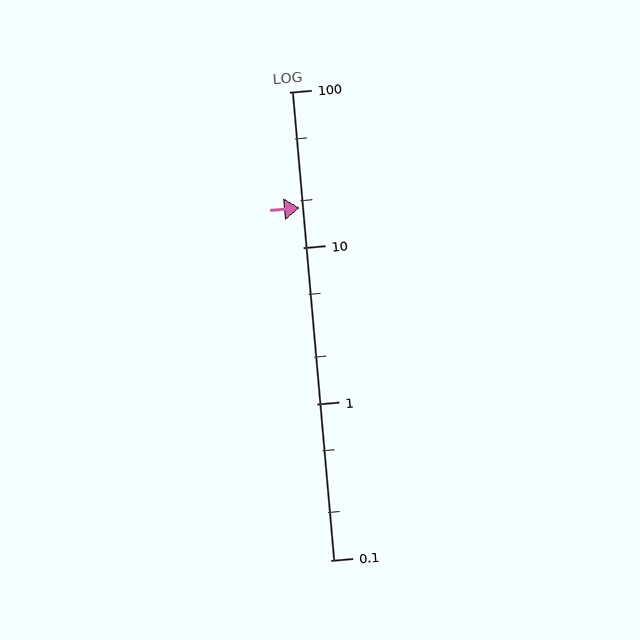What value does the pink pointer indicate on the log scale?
The pointer indicates approximately 18.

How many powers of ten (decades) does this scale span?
The scale spans 3 decades, from 0.1 to 100.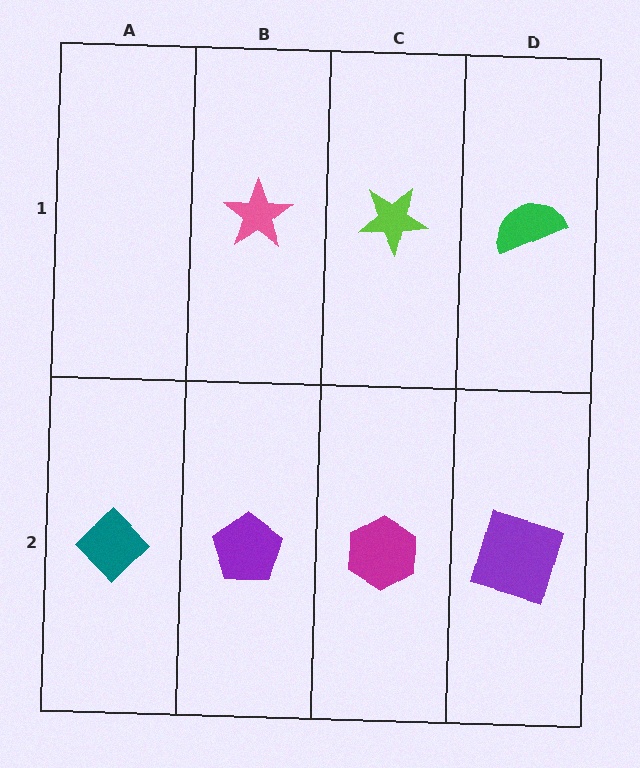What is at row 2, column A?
A teal diamond.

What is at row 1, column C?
A lime star.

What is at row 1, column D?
A green semicircle.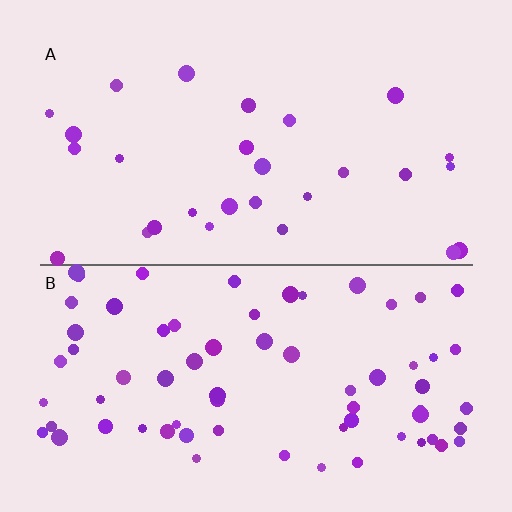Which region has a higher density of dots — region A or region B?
B (the bottom).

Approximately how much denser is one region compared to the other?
Approximately 2.5× — region B over region A.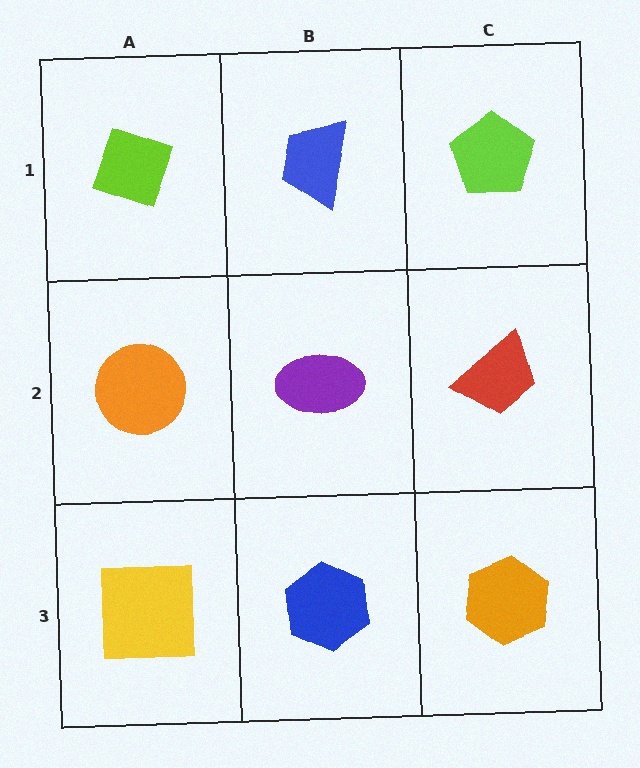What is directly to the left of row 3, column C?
A blue hexagon.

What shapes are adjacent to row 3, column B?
A purple ellipse (row 2, column B), a yellow square (row 3, column A), an orange hexagon (row 3, column C).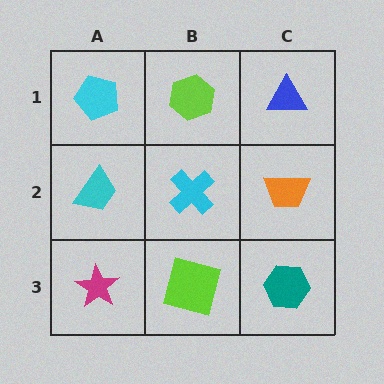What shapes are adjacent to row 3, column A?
A cyan trapezoid (row 2, column A), a lime square (row 3, column B).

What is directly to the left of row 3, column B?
A magenta star.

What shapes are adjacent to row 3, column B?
A cyan cross (row 2, column B), a magenta star (row 3, column A), a teal hexagon (row 3, column C).